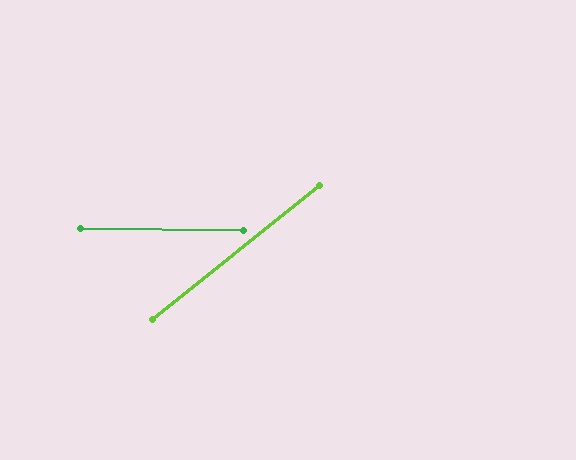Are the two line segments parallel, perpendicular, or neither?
Neither parallel nor perpendicular — they differ by about 40°.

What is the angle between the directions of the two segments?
Approximately 40 degrees.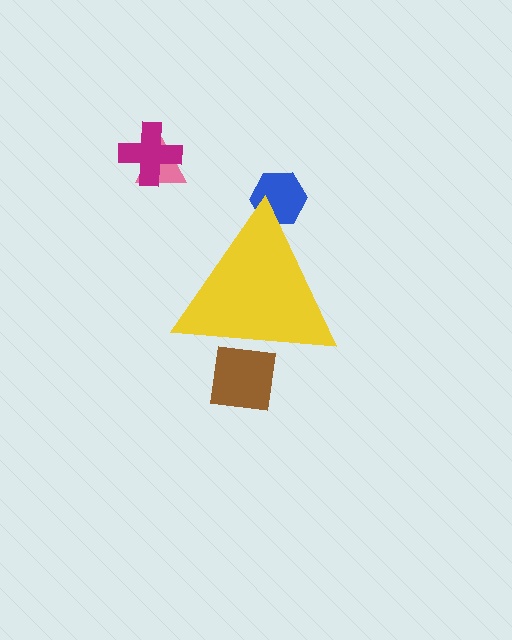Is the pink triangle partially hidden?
No, the pink triangle is fully visible.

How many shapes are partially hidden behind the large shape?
2 shapes are partially hidden.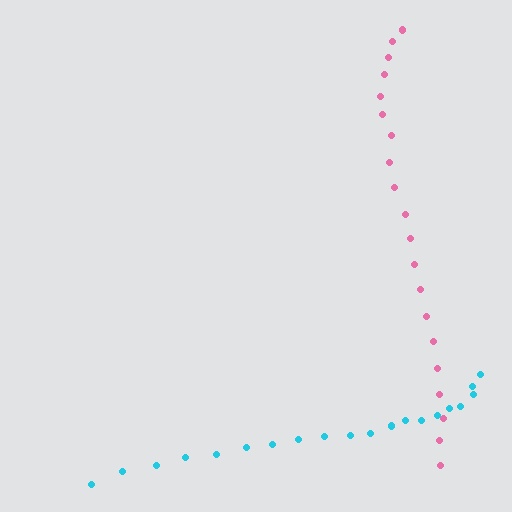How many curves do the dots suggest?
There are 2 distinct paths.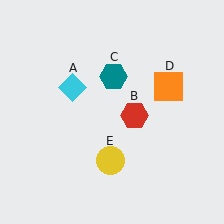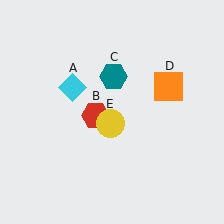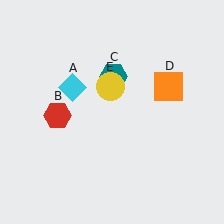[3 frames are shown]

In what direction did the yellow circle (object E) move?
The yellow circle (object E) moved up.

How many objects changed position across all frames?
2 objects changed position: red hexagon (object B), yellow circle (object E).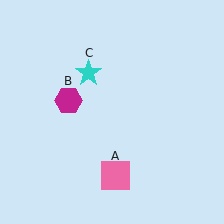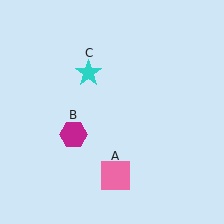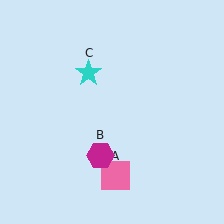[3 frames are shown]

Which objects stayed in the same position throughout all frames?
Pink square (object A) and cyan star (object C) remained stationary.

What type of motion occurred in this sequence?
The magenta hexagon (object B) rotated counterclockwise around the center of the scene.